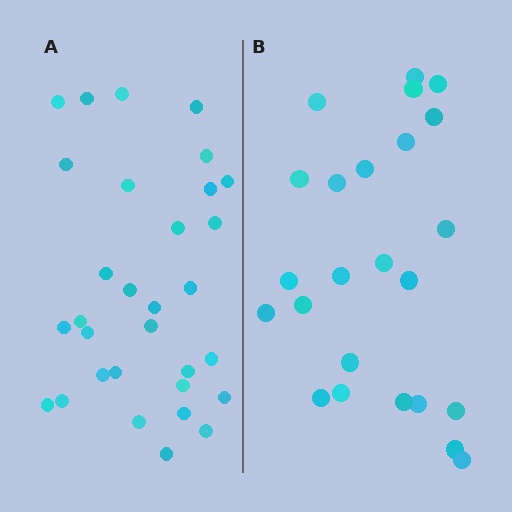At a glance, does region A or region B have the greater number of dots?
Region A (the left region) has more dots.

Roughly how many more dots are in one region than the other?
Region A has roughly 8 or so more dots than region B.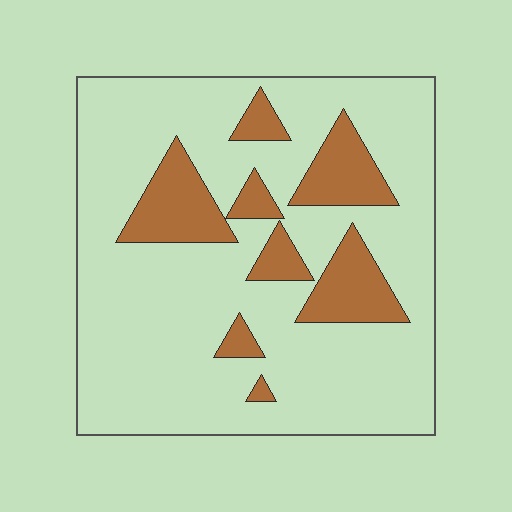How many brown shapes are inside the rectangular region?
8.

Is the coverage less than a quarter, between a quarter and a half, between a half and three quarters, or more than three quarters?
Less than a quarter.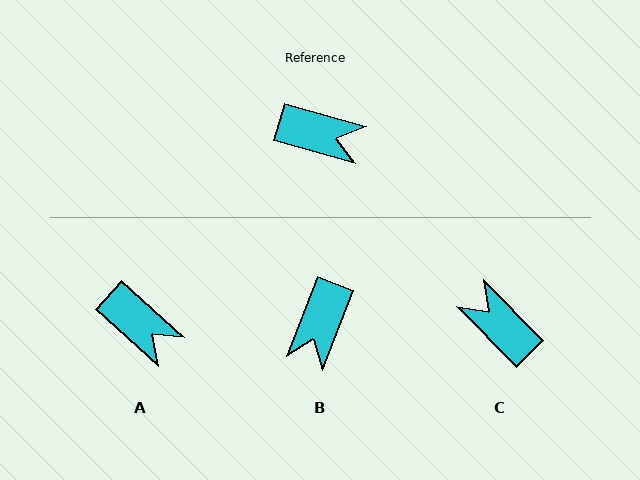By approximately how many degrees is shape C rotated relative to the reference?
Approximately 151 degrees counter-clockwise.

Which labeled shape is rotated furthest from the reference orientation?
C, about 151 degrees away.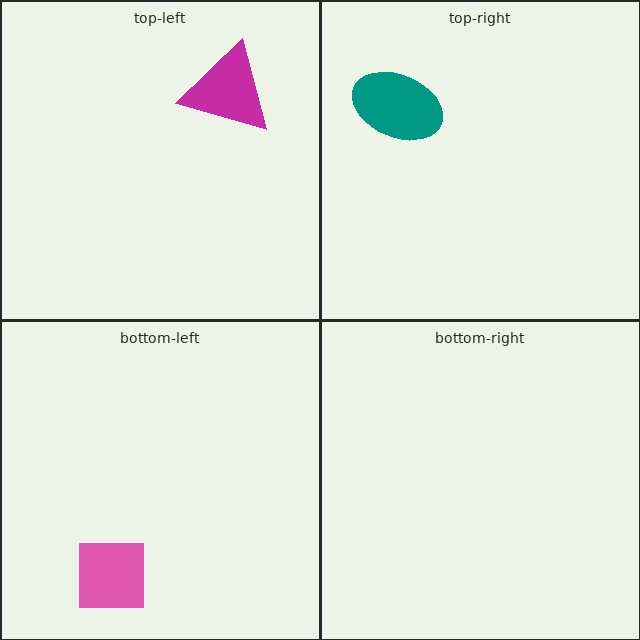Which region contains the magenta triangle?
The top-left region.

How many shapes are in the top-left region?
1.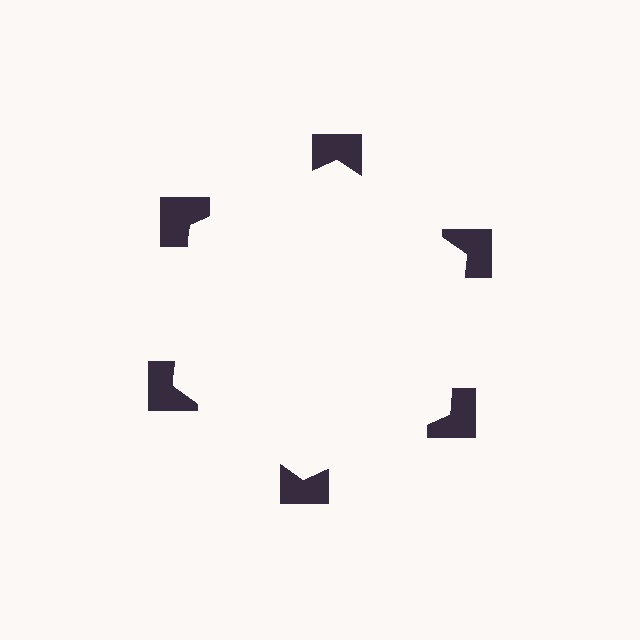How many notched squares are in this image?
There are 6 — one at each vertex of the illusory hexagon.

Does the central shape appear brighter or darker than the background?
It typically appears slightly brighter than the background, even though no actual brightness change is drawn.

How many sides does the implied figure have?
6 sides.